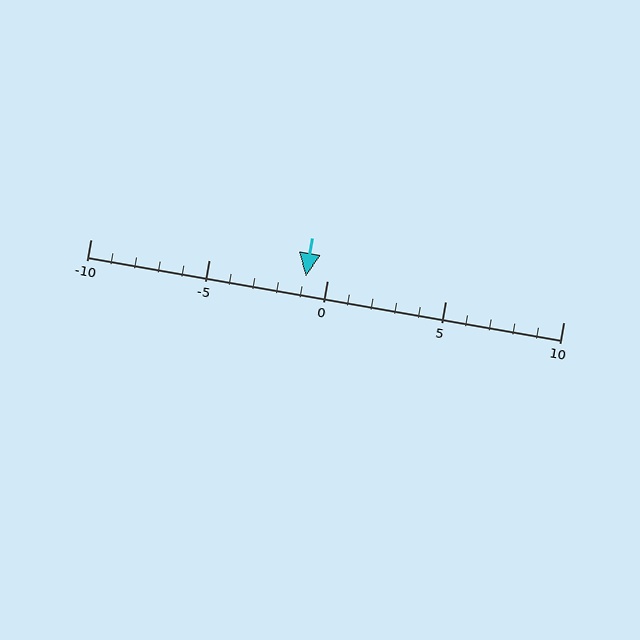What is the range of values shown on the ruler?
The ruler shows values from -10 to 10.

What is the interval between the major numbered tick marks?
The major tick marks are spaced 5 units apart.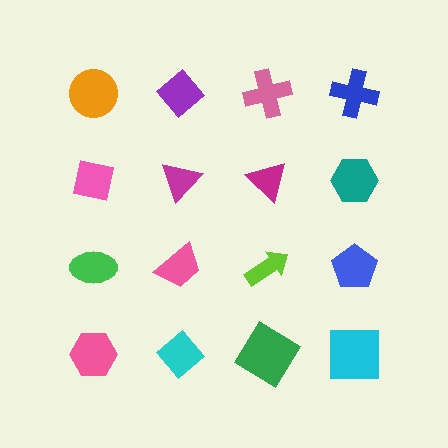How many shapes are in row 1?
4 shapes.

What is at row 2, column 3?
A magenta triangle.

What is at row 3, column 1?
A green ellipse.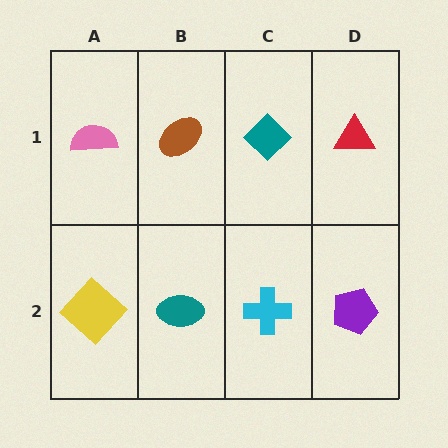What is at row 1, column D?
A red triangle.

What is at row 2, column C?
A cyan cross.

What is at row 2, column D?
A purple pentagon.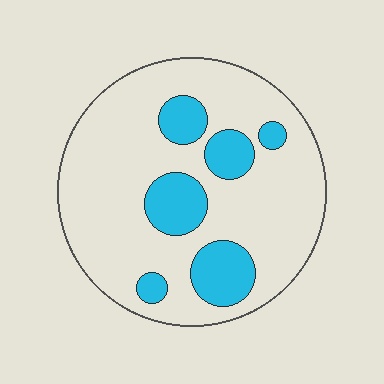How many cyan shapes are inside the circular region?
6.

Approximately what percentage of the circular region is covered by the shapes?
Approximately 20%.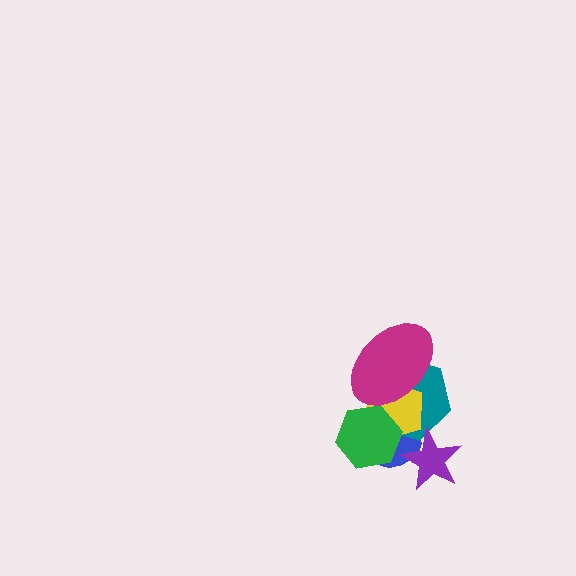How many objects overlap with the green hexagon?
3 objects overlap with the green hexagon.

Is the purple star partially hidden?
No, no other shape covers it.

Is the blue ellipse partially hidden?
Yes, it is partially covered by another shape.